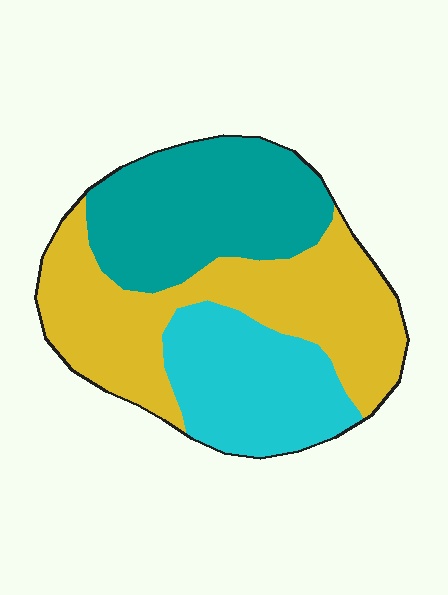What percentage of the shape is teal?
Teal covers roughly 30% of the shape.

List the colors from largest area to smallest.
From largest to smallest: yellow, teal, cyan.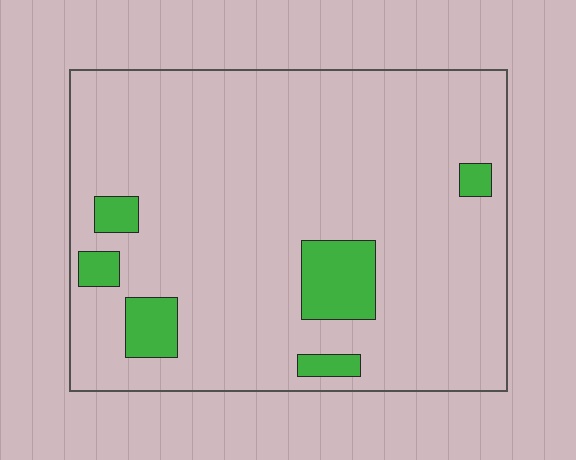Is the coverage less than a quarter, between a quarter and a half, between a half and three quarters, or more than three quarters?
Less than a quarter.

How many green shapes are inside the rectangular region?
6.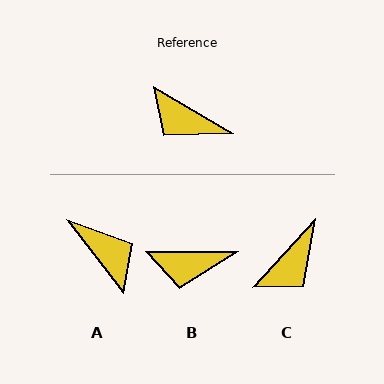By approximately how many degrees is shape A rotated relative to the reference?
Approximately 158 degrees counter-clockwise.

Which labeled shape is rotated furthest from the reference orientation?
A, about 158 degrees away.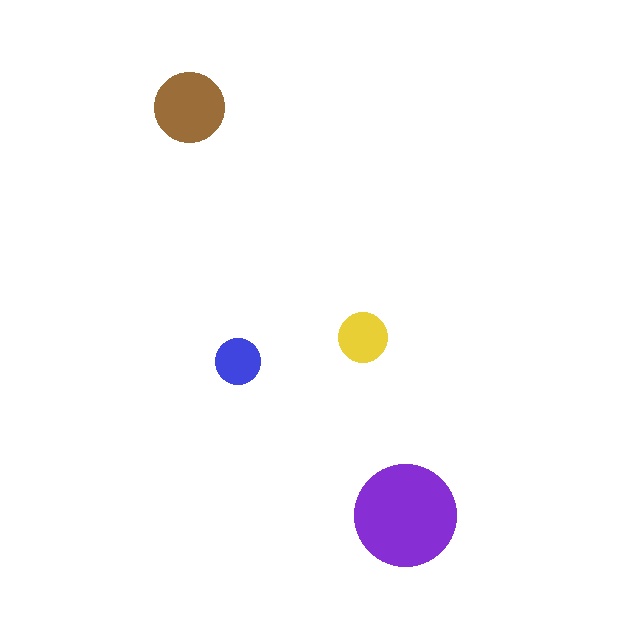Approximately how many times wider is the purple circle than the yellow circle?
About 2 times wider.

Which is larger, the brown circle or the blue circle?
The brown one.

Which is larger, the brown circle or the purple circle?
The purple one.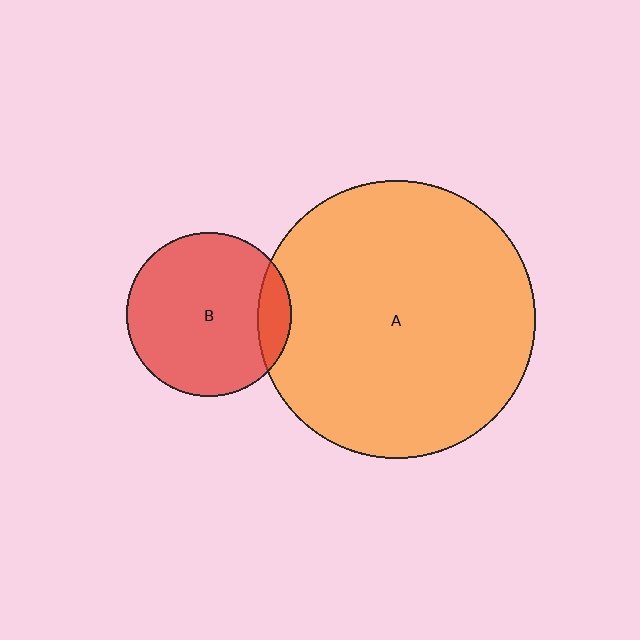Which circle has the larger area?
Circle A (orange).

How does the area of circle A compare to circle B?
Approximately 2.8 times.